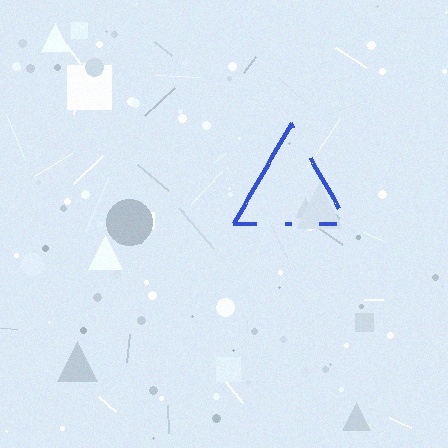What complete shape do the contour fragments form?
The contour fragments form a triangle.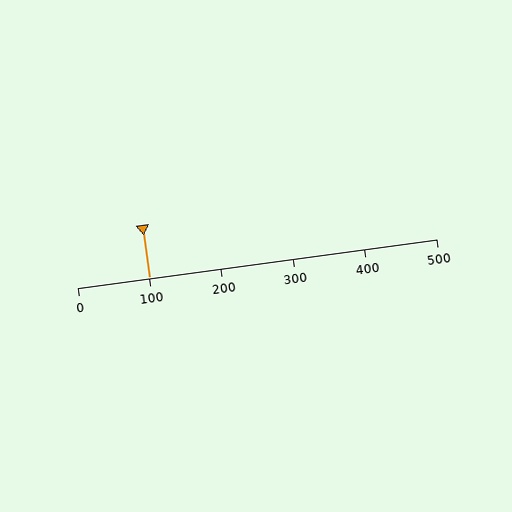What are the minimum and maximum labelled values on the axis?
The axis runs from 0 to 500.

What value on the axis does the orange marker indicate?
The marker indicates approximately 100.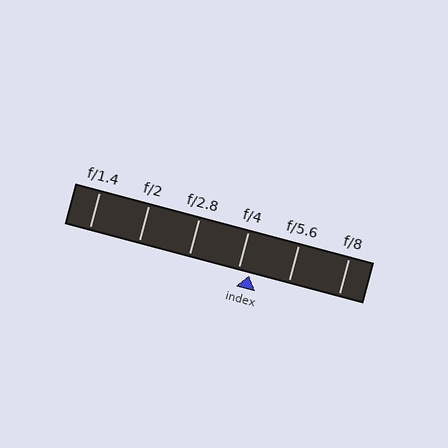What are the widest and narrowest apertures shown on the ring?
The widest aperture shown is f/1.4 and the narrowest is f/8.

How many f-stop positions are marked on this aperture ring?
There are 6 f-stop positions marked.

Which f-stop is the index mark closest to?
The index mark is closest to f/4.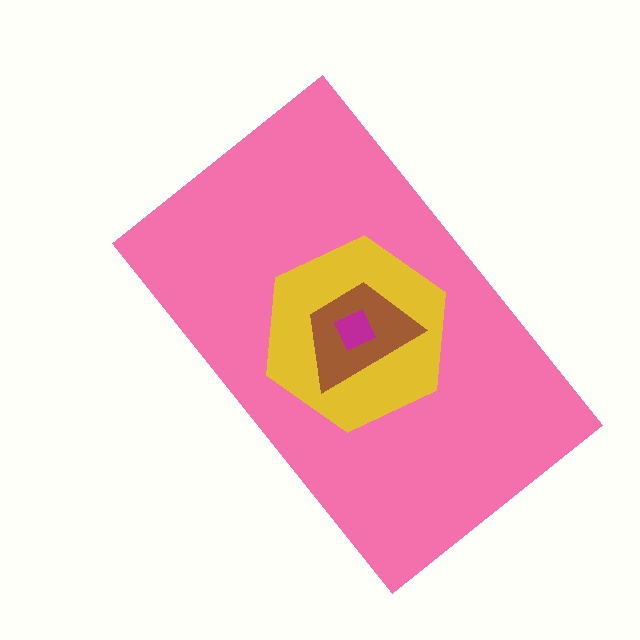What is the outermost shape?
The pink rectangle.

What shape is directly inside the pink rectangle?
The yellow hexagon.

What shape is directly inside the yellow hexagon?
The brown trapezoid.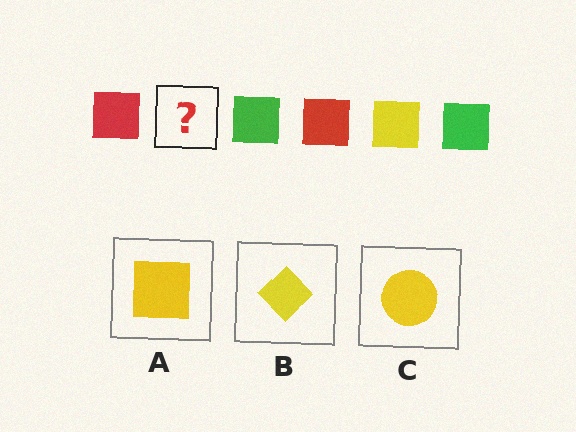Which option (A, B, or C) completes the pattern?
A.